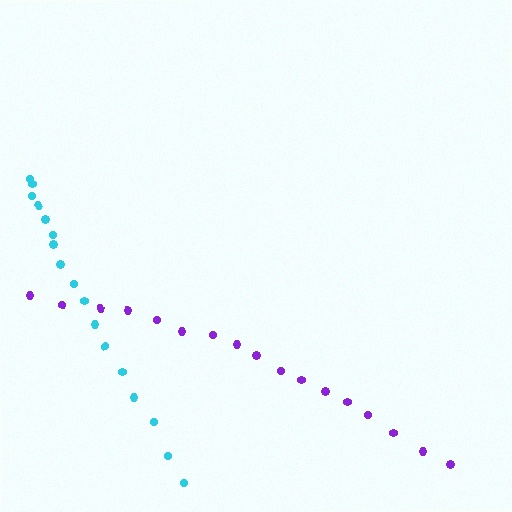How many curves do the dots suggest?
There are 2 distinct paths.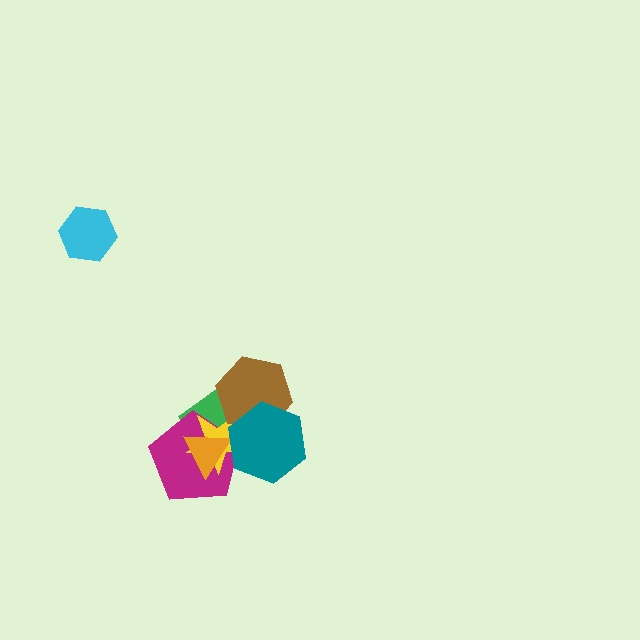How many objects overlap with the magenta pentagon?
4 objects overlap with the magenta pentagon.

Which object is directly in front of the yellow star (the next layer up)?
The brown hexagon is directly in front of the yellow star.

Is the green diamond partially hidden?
Yes, it is partially covered by another shape.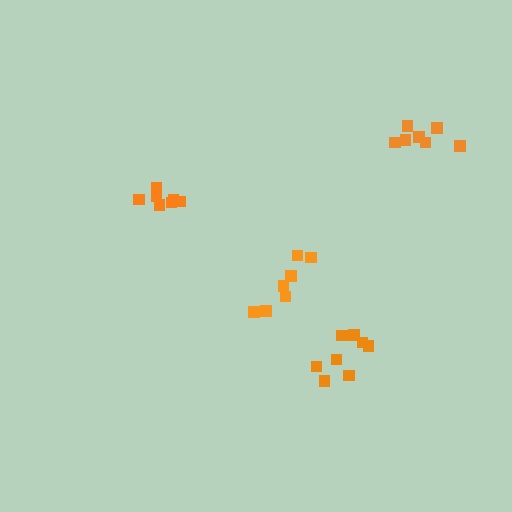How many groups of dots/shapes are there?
There are 4 groups.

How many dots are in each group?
Group 1: 7 dots, Group 2: 7 dots, Group 3: 8 dots, Group 4: 7 dots (29 total).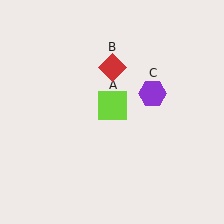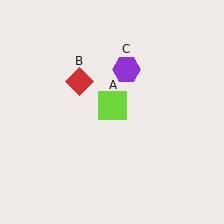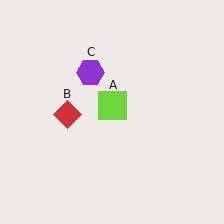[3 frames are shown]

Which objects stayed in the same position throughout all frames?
Lime square (object A) remained stationary.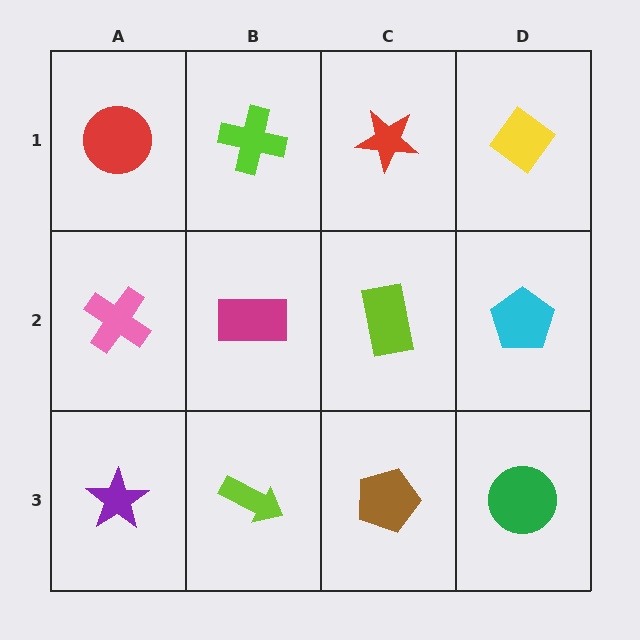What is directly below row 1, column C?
A lime rectangle.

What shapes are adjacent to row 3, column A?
A pink cross (row 2, column A), a lime arrow (row 3, column B).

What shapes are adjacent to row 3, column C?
A lime rectangle (row 2, column C), a lime arrow (row 3, column B), a green circle (row 3, column D).